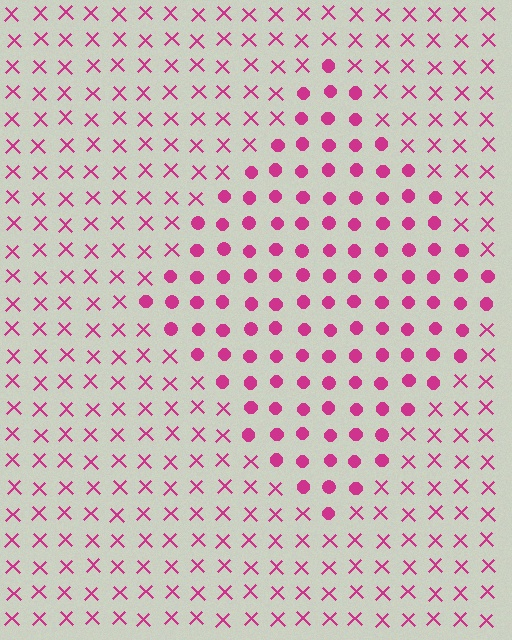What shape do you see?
I see a diamond.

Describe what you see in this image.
The image is filled with small magenta elements arranged in a uniform grid. A diamond-shaped region contains circles, while the surrounding area contains X marks. The boundary is defined purely by the change in element shape.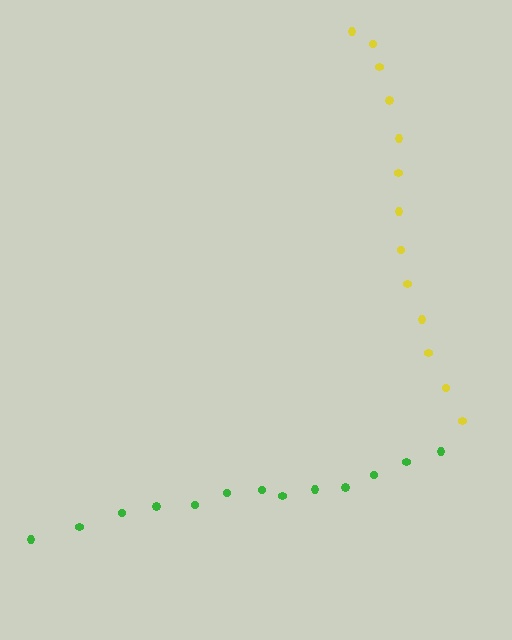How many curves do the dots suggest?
There are 2 distinct paths.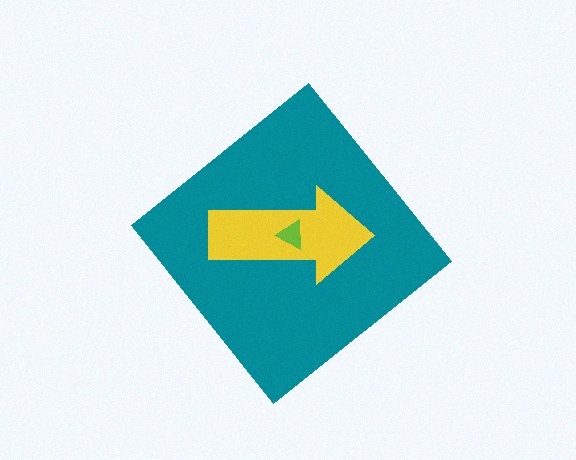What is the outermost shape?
The teal diamond.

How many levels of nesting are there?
3.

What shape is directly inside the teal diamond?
The yellow arrow.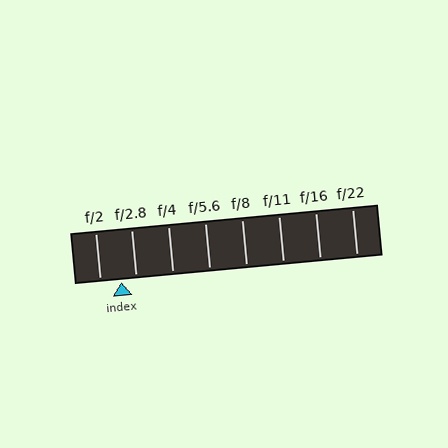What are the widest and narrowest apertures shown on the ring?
The widest aperture shown is f/2 and the narrowest is f/22.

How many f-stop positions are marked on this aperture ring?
There are 8 f-stop positions marked.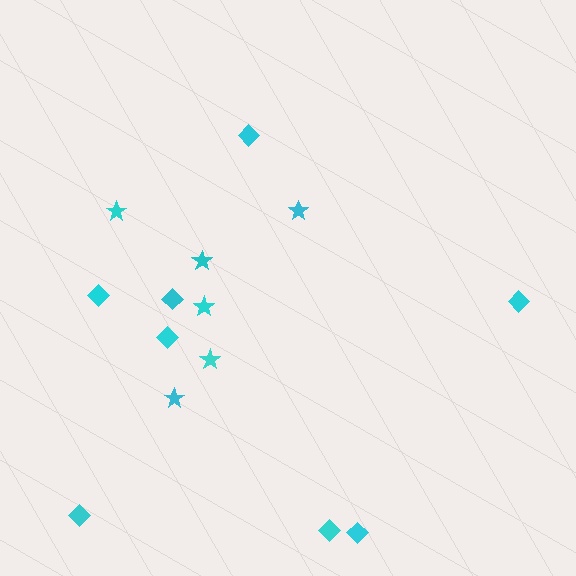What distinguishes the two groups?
There are 2 groups: one group of stars (6) and one group of diamonds (8).